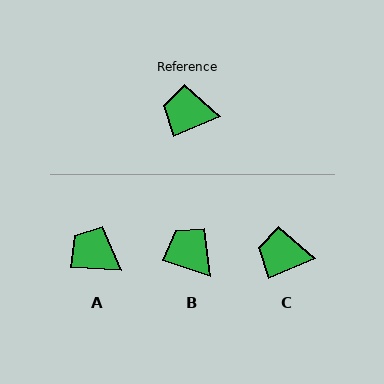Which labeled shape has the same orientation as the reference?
C.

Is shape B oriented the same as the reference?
No, it is off by about 42 degrees.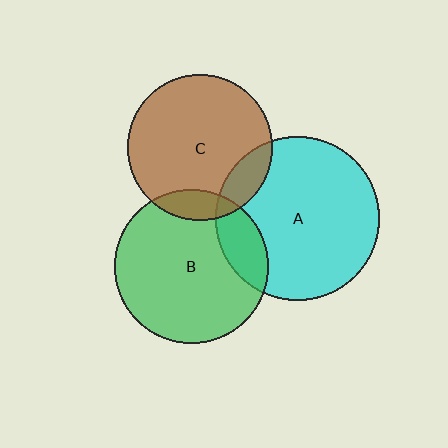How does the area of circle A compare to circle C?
Approximately 1.3 times.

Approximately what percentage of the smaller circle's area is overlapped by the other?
Approximately 15%.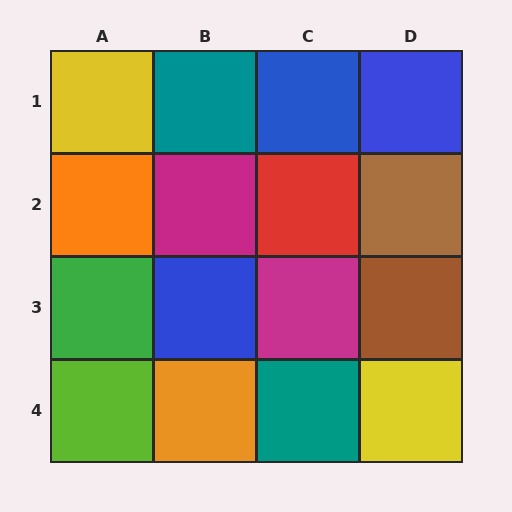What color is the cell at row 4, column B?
Orange.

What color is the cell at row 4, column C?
Teal.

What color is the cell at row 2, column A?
Orange.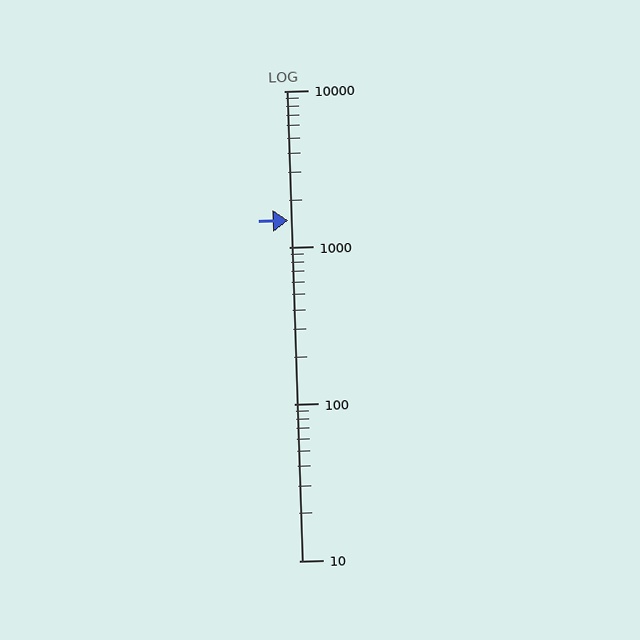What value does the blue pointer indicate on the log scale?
The pointer indicates approximately 1500.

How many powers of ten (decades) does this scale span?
The scale spans 3 decades, from 10 to 10000.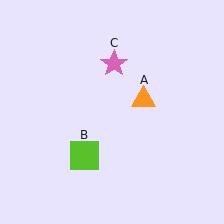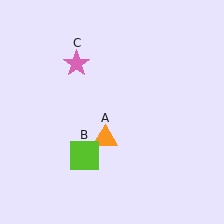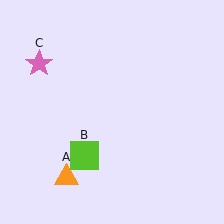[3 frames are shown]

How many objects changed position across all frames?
2 objects changed position: orange triangle (object A), pink star (object C).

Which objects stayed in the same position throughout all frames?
Lime square (object B) remained stationary.